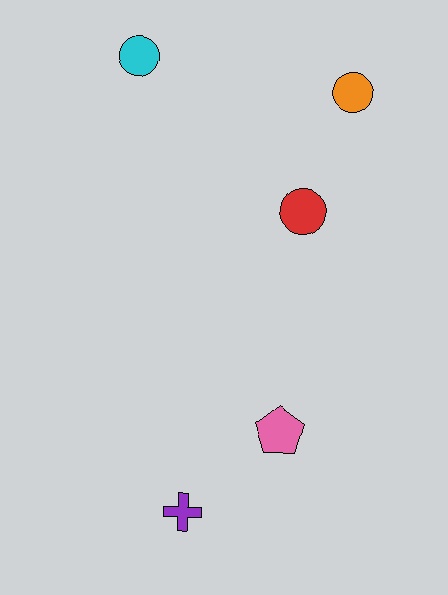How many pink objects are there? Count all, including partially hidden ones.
There is 1 pink object.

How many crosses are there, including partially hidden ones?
There is 1 cross.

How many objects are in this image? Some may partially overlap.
There are 5 objects.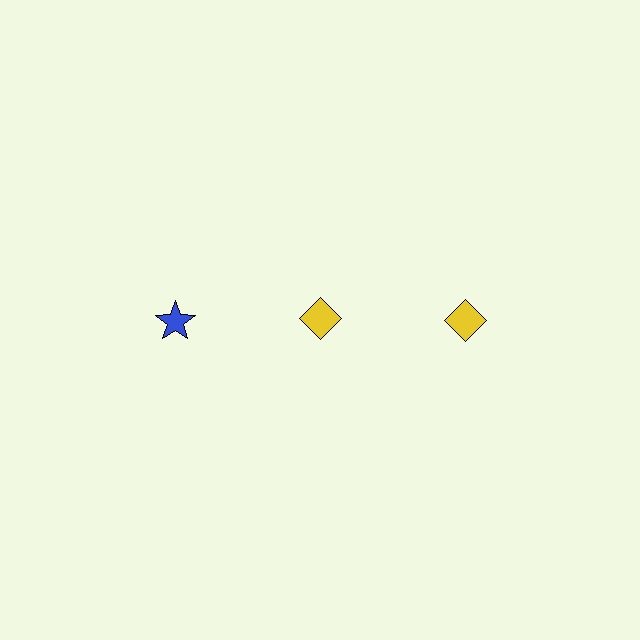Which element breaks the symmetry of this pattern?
The blue star in the top row, leftmost column breaks the symmetry. All other shapes are yellow diamonds.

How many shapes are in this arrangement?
There are 3 shapes arranged in a grid pattern.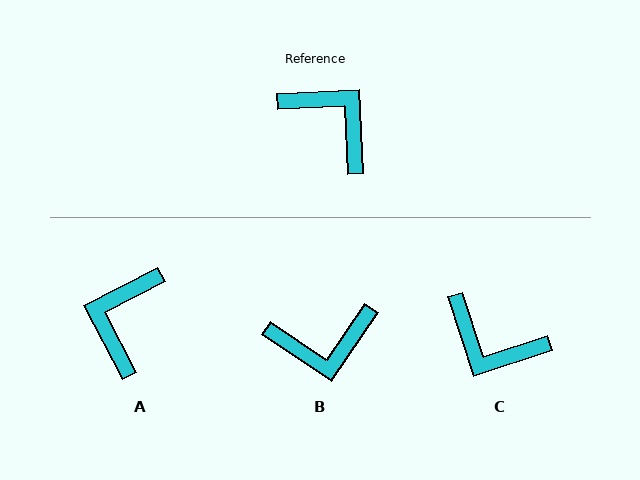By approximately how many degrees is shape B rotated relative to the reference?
Approximately 127 degrees clockwise.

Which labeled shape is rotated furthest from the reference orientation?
C, about 164 degrees away.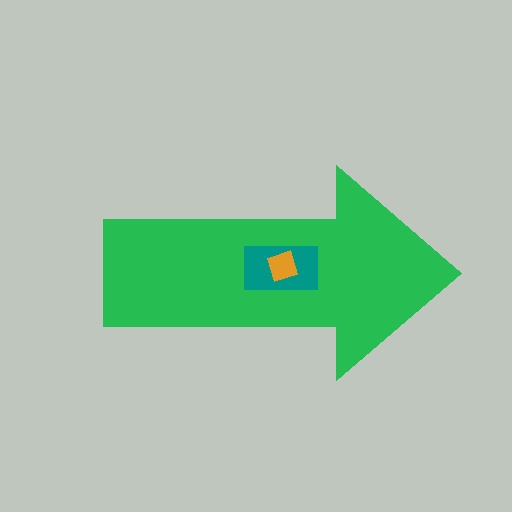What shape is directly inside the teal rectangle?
The orange diamond.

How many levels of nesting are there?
3.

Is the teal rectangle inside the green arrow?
Yes.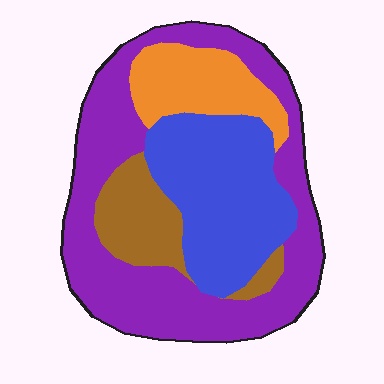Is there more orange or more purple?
Purple.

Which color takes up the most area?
Purple, at roughly 45%.